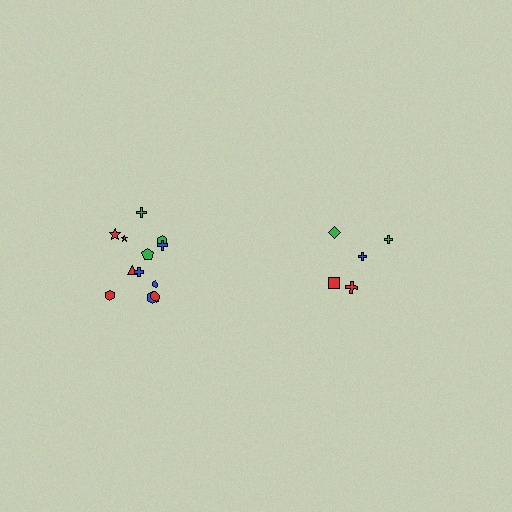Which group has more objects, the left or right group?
The left group.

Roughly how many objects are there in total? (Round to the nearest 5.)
Roughly 15 objects in total.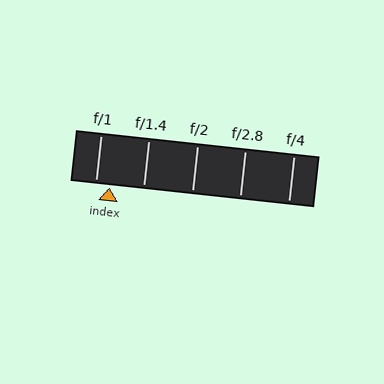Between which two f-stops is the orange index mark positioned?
The index mark is between f/1 and f/1.4.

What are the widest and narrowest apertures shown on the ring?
The widest aperture shown is f/1 and the narrowest is f/4.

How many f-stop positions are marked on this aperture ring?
There are 5 f-stop positions marked.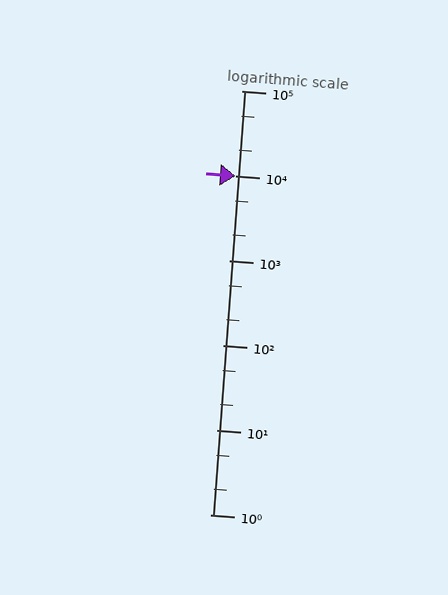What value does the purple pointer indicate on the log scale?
The pointer indicates approximately 9900.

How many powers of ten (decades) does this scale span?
The scale spans 5 decades, from 1 to 100000.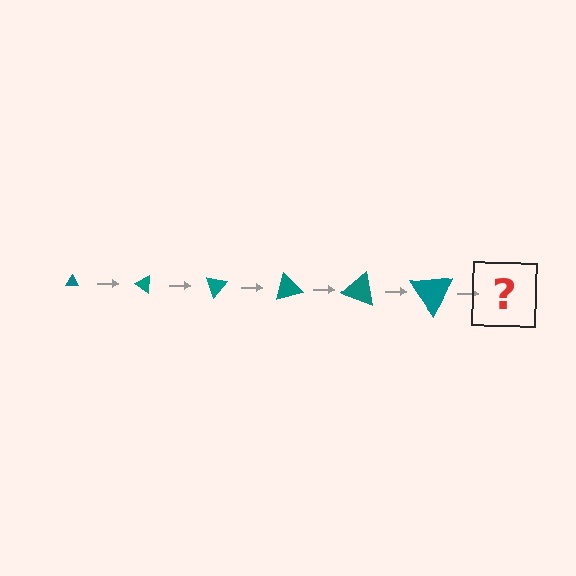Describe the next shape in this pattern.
It should be a triangle, larger than the previous one and rotated 210 degrees from the start.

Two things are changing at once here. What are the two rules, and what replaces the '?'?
The two rules are that the triangle grows larger each step and it rotates 35 degrees each step. The '?' should be a triangle, larger than the previous one and rotated 210 degrees from the start.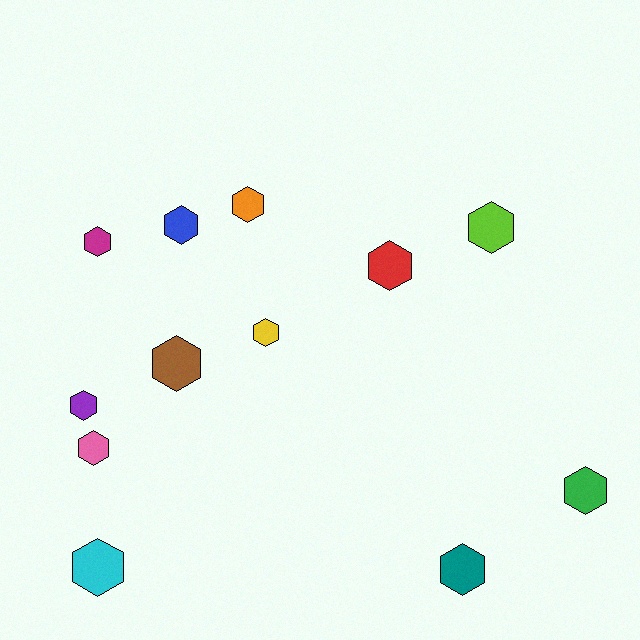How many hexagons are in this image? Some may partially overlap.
There are 12 hexagons.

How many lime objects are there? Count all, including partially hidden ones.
There is 1 lime object.